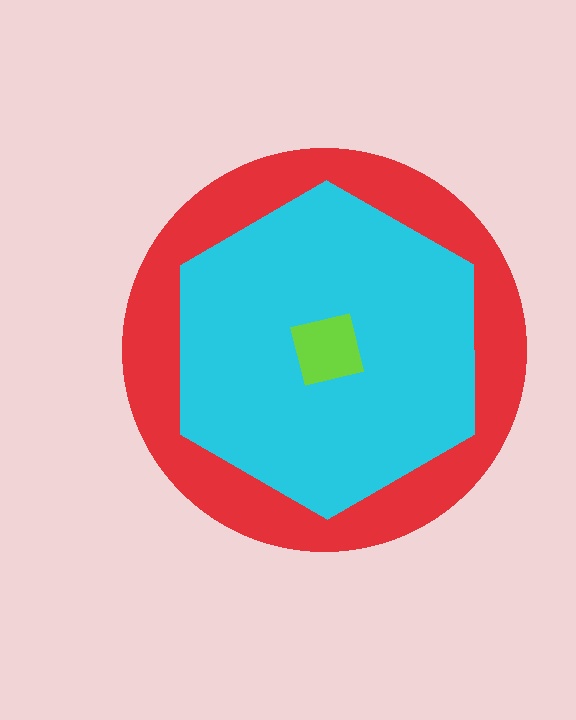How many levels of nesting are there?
3.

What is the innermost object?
The lime square.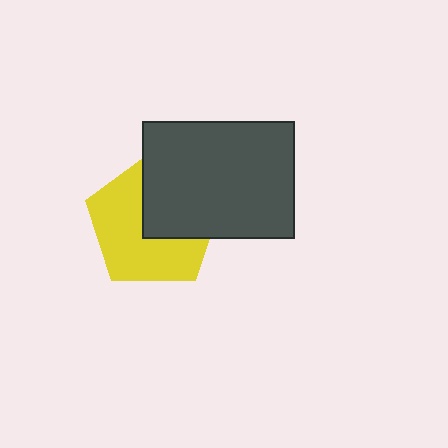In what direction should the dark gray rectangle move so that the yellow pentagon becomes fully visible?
The dark gray rectangle should move toward the upper-right. That is the shortest direction to clear the overlap and leave the yellow pentagon fully visible.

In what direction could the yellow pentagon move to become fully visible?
The yellow pentagon could move toward the lower-left. That would shift it out from behind the dark gray rectangle entirely.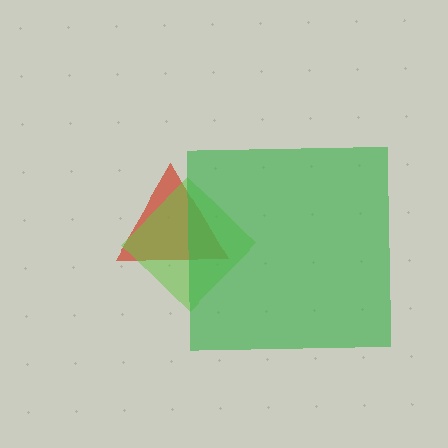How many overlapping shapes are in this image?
There are 3 overlapping shapes in the image.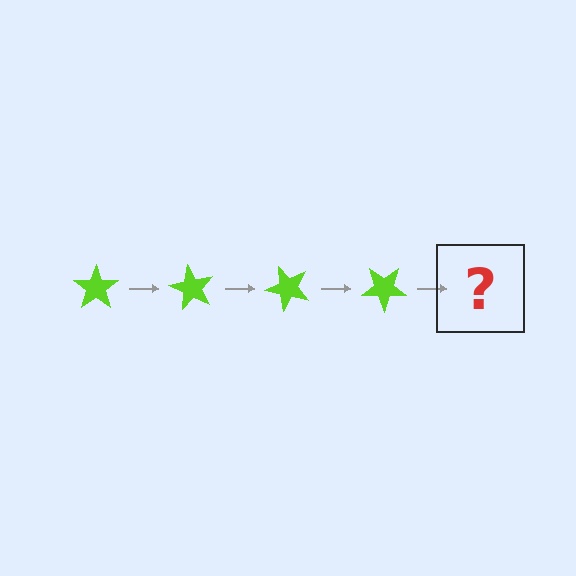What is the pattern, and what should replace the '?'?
The pattern is that the star rotates 60 degrees each step. The '?' should be a lime star rotated 240 degrees.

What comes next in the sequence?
The next element should be a lime star rotated 240 degrees.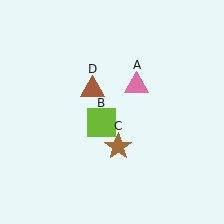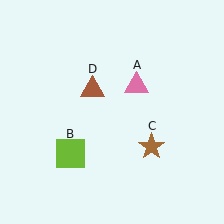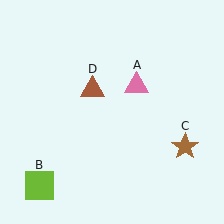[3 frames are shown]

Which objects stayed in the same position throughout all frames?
Pink triangle (object A) and brown triangle (object D) remained stationary.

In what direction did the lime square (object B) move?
The lime square (object B) moved down and to the left.